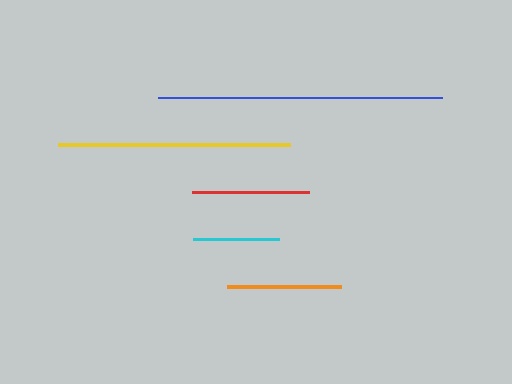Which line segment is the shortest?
The cyan line is the shortest at approximately 86 pixels.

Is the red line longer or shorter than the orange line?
The red line is longer than the orange line.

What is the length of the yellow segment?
The yellow segment is approximately 232 pixels long.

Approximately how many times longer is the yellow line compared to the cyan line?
The yellow line is approximately 2.7 times the length of the cyan line.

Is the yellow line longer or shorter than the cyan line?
The yellow line is longer than the cyan line.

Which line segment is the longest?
The blue line is the longest at approximately 284 pixels.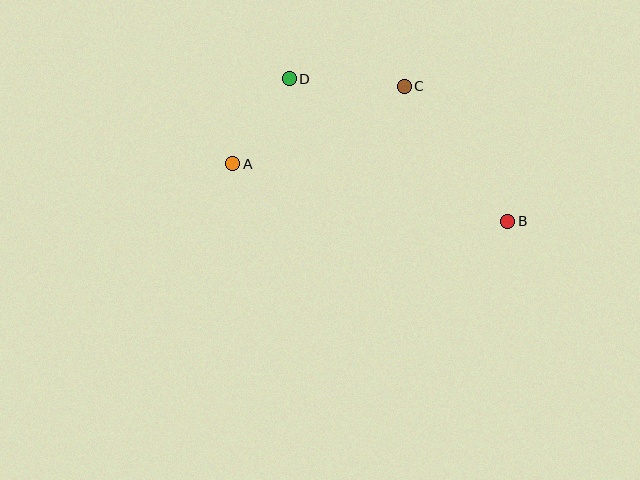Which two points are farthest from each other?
Points A and B are farthest from each other.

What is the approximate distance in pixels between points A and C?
The distance between A and C is approximately 188 pixels.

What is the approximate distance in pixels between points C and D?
The distance between C and D is approximately 115 pixels.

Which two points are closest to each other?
Points A and D are closest to each other.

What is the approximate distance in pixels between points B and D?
The distance between B and D is approximately 261 pixels.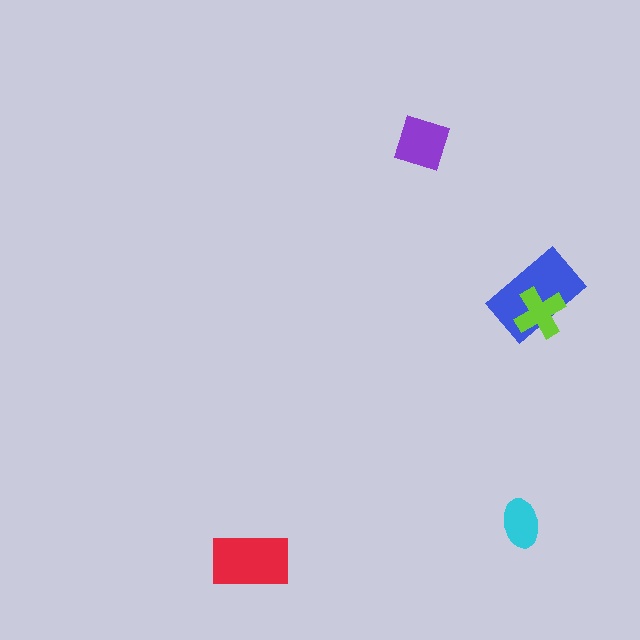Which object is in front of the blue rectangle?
The lime cross is in front of the blue rectangle.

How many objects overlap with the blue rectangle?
1 object overlaps with the blue rectangle.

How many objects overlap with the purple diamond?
0 objects overlap with the purple diamond.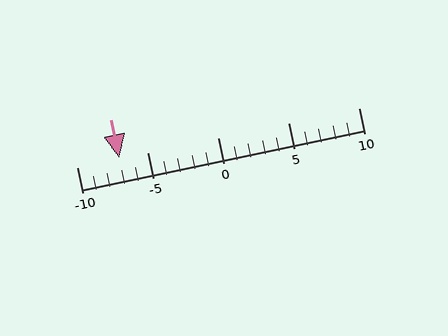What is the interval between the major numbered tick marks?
The major tick marks are spaced 5 units apart.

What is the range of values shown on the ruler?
The ruler shows values from -10 to 10.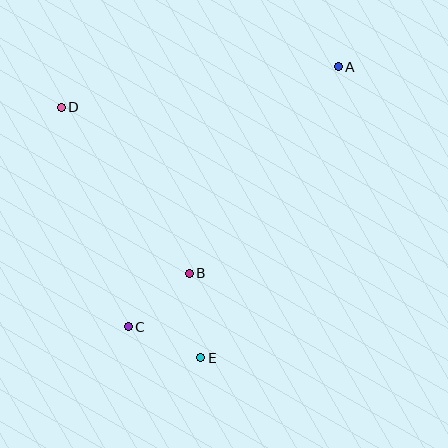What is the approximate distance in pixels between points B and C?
The distance between B and C is approximately 81 pixels.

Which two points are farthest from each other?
Points A and C are farthest from each other.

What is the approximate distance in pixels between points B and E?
The distance between B and E is approximately 85 pixels.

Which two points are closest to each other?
Points C and E are closest to each other.